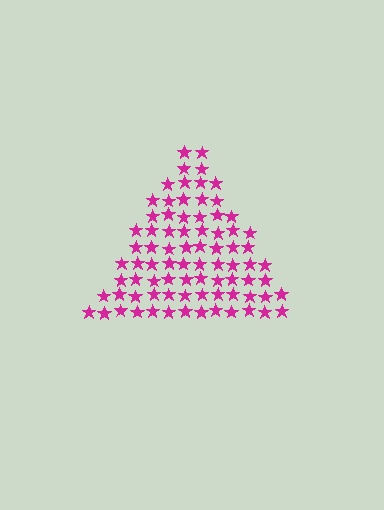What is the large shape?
The large shape is a triangle.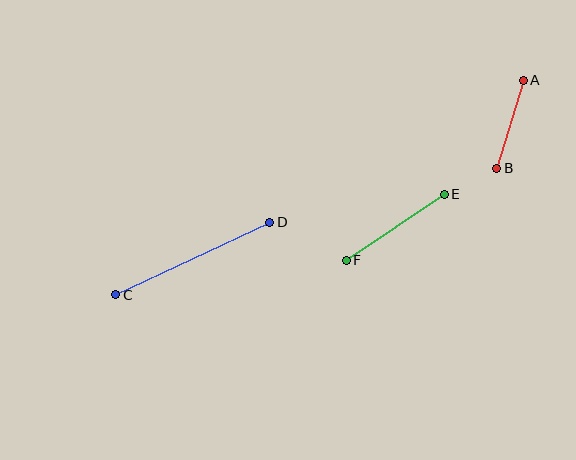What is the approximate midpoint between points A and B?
The midpoint is at approximately (510, 124) pixels.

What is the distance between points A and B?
The distance is approximately 92 pixels.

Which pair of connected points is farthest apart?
Points C and D are farthest apart.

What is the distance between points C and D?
The distance is approximately 170 pixels.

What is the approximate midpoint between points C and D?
The midpoint is at approximately (193, 258) pixels.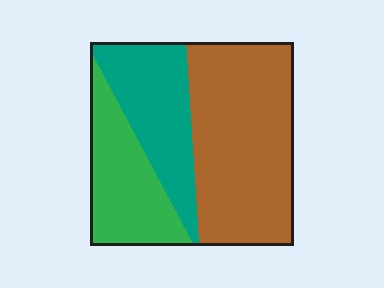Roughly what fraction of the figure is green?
Green takes up about one quarter (1/4) of the figure.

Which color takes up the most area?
Brown, at roughly 50%.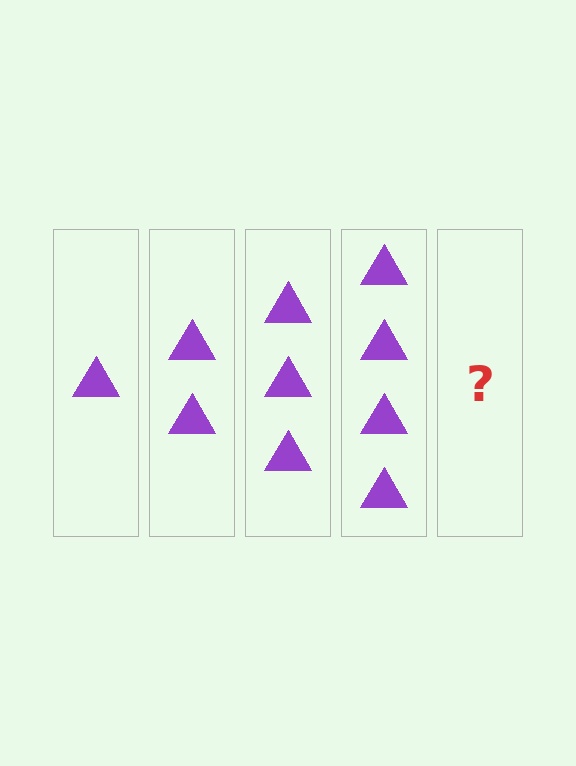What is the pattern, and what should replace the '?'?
The pattern is that each step adds one more triangle. The '?' should be 5 triangles.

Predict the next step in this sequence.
The next step is 5 triangles.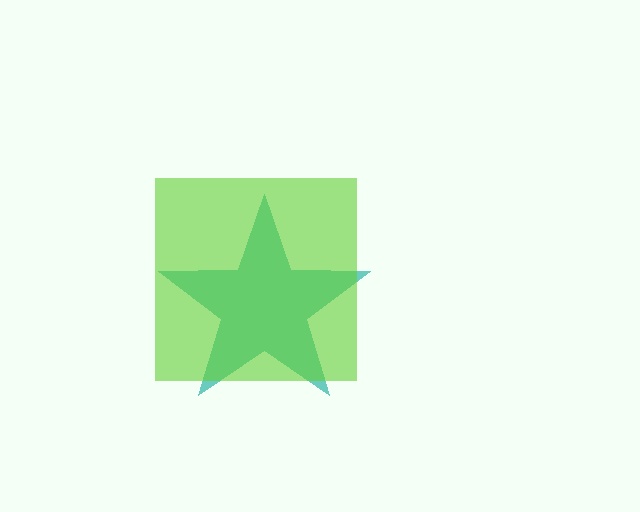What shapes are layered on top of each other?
The layered shapes are: a teal star, a lime square.